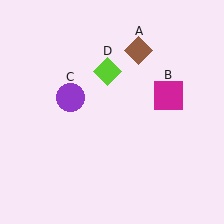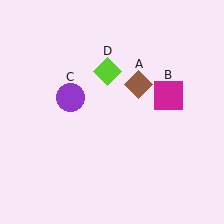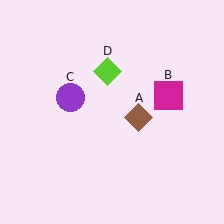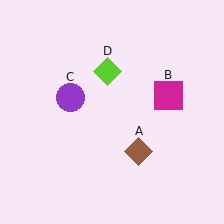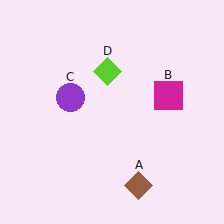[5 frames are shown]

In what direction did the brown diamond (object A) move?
The brown diamond (object A) moved down.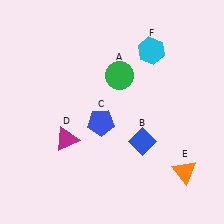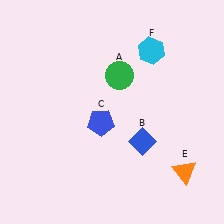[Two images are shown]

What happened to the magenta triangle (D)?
The magenta triangle (D) was removed in Image 2. It was in the bottom-left area of Image 1.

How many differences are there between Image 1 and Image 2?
There is 1 difference between the two images.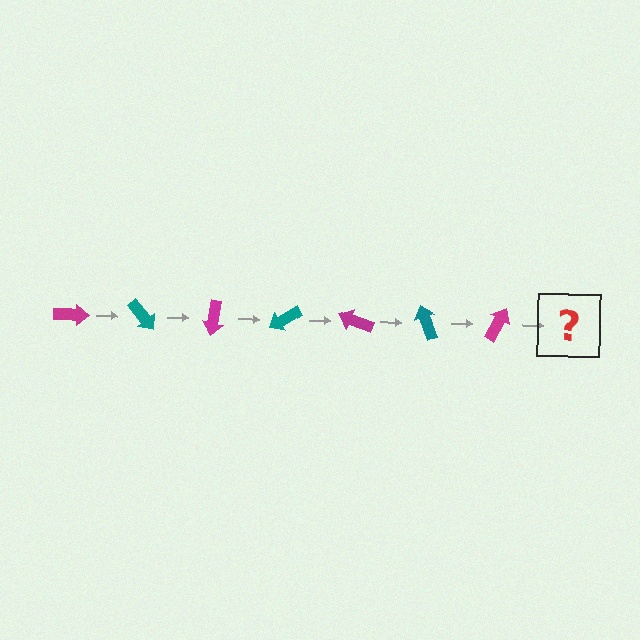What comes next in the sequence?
The next element should be a teal arrow, rotated 350 degrees from the start.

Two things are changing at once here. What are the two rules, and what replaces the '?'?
The two rules are that it rotates 50 degrees each step and the color cycles through magenta and teal. The '?' should be a teal arrow, rotated 350 degrees from the start.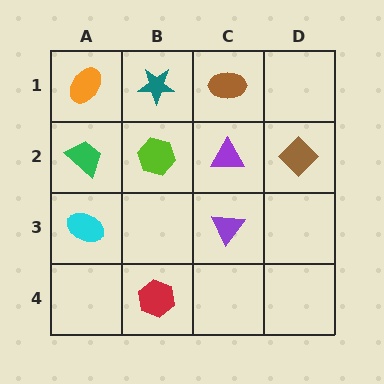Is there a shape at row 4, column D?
No, that cell is empty.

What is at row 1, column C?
A brown ellipse.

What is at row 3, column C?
A purple triangle.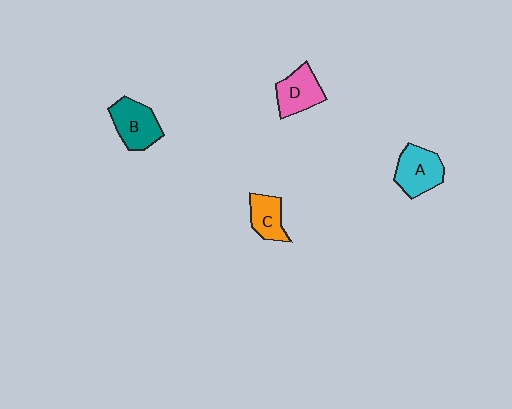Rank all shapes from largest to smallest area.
From largest to smallest: B (teal), A (cyan), D (pink), C (orange).